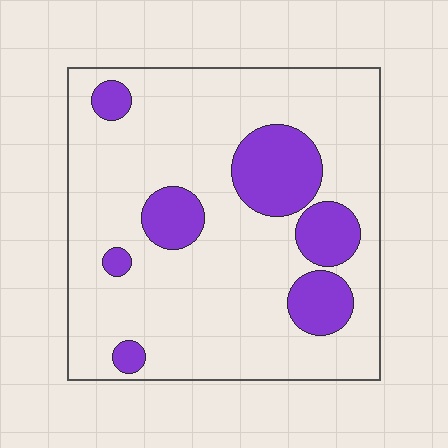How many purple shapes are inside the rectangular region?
7.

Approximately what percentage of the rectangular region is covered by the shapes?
Approximately 20%.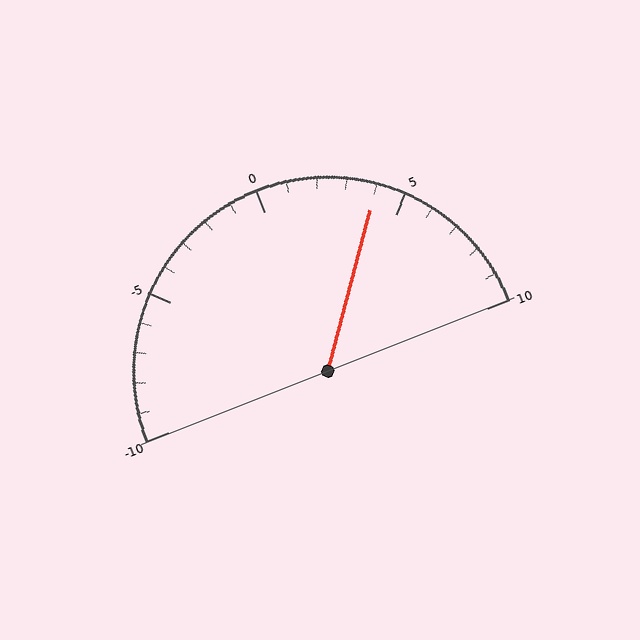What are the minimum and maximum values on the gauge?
The gauge ranges from -10 to 10.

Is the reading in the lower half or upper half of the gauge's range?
The reading is in the upper half of the range (-10 to 10).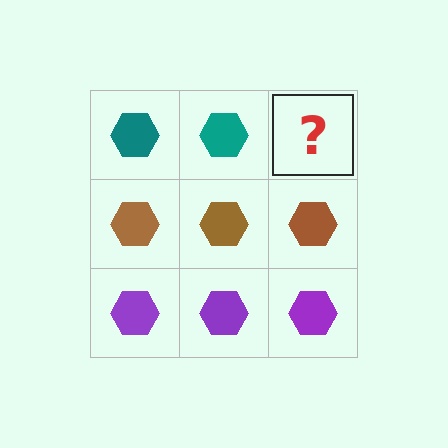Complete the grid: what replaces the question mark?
The question mark should be replaced with a teal hexagon.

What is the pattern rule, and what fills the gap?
The rule is that each row has a consistent color. The gap should be filled with a teal hexagon.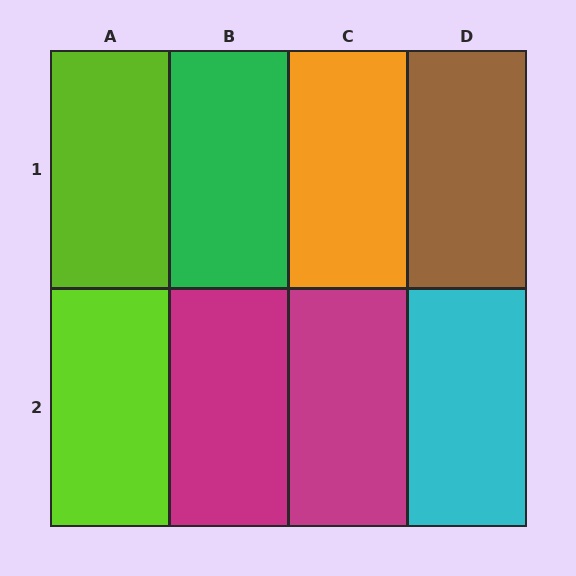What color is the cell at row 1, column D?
Brown.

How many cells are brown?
1 cell is brown.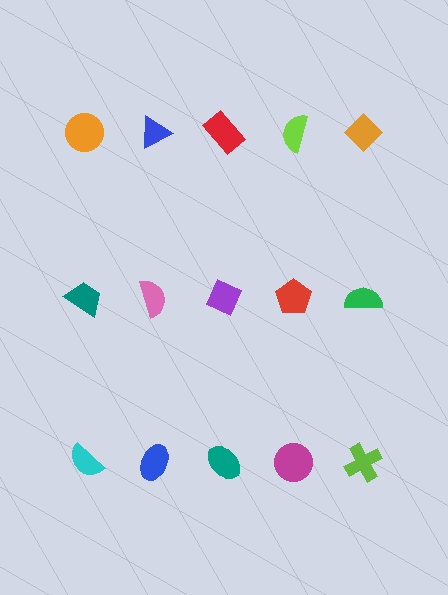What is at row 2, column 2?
A pink semicircle.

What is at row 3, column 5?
A lime cross.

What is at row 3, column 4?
A magenta circle.